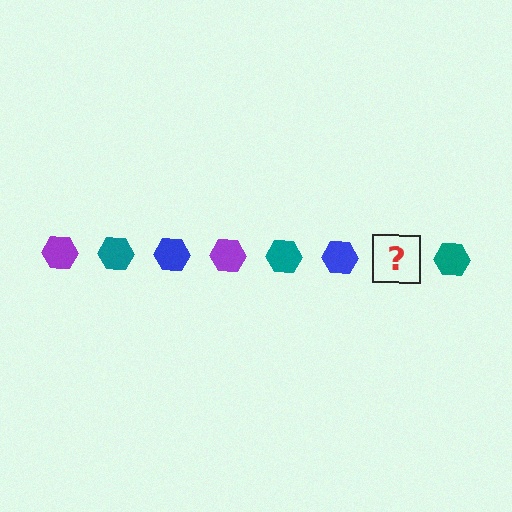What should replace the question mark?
The question mark should be replaced with a purple hexagon.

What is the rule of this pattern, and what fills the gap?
The rule is that the pattern cycles through purple, teal, blue hexagons. The gap should be filled with a purple hexagon.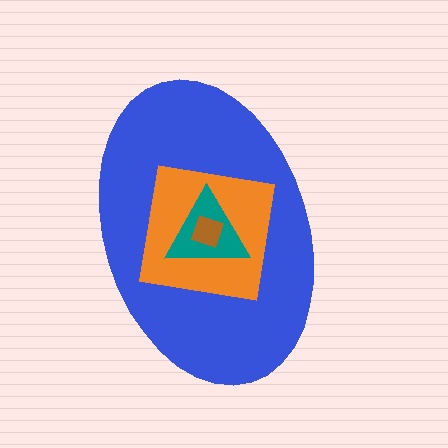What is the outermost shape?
The blue ellipse.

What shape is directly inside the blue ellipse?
The orange square.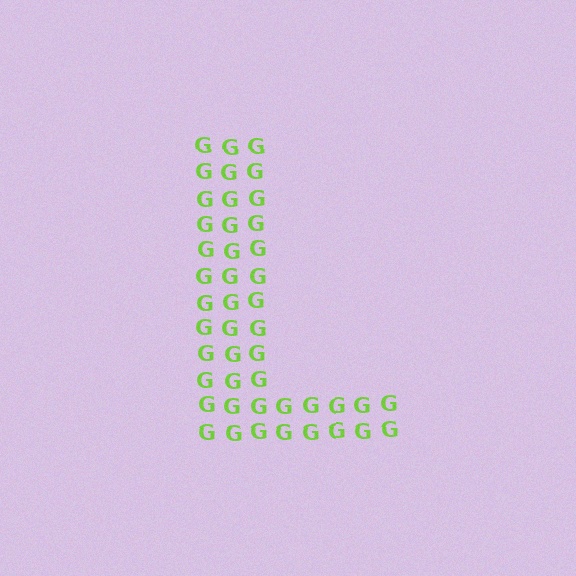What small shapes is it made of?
It is made of small letter G's.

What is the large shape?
The large shape is the letter L.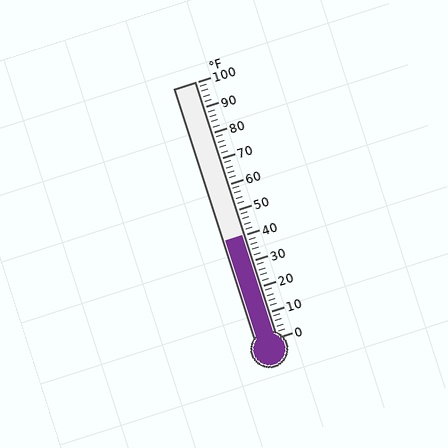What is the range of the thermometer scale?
The thermometer scale ranges from 0°F to 100°F.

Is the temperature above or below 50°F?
The temperature is below 50°F.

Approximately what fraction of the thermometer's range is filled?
The thermometer is filled to approximately 40% of its range.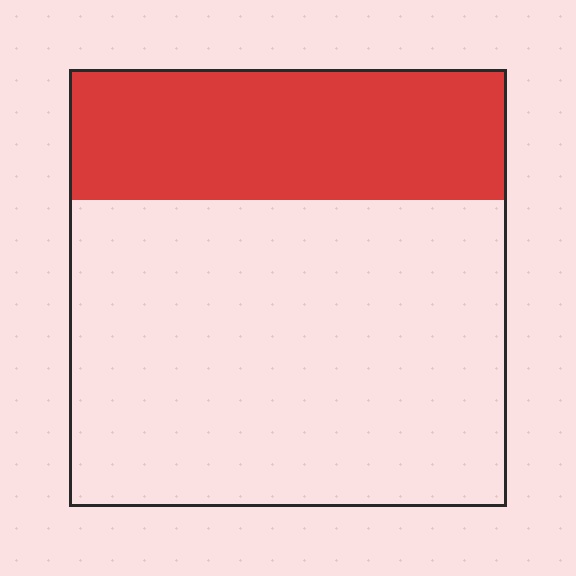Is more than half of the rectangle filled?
No.